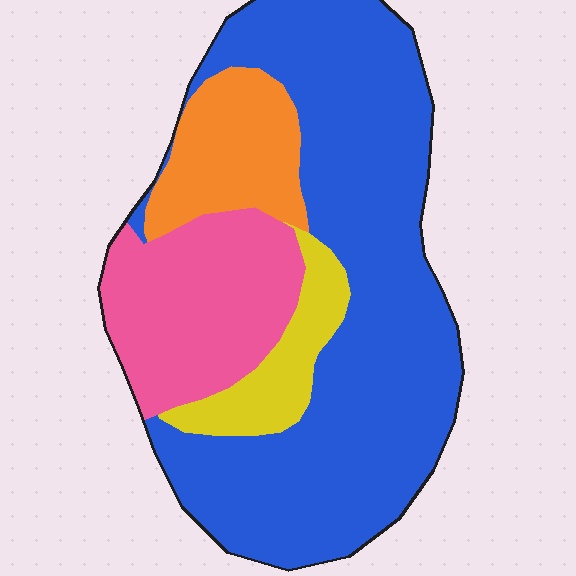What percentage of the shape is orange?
Orange covers 12% of the shape.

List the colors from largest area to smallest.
From largest to smallest: blue, pink, orange, yellow.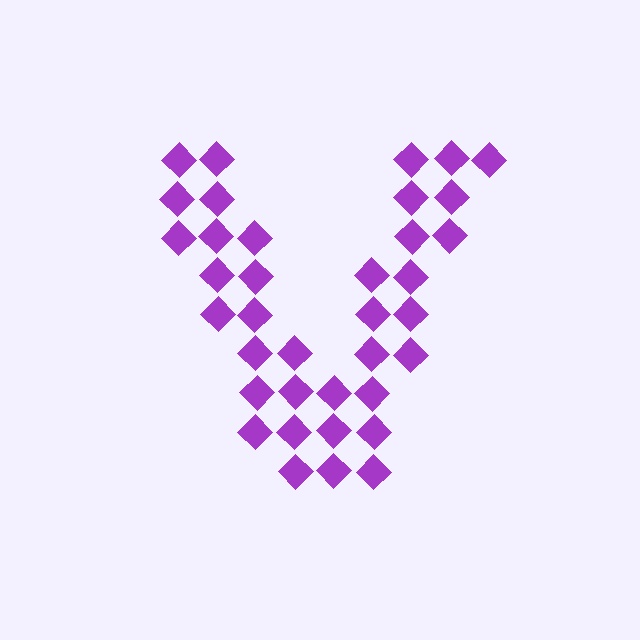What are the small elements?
The small elements are diamonds.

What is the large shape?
The large shape is the letter V.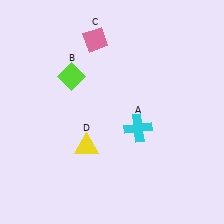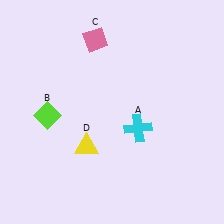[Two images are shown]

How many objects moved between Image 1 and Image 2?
1 object moved between the two images.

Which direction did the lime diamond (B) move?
The lime diamond (B) moved down.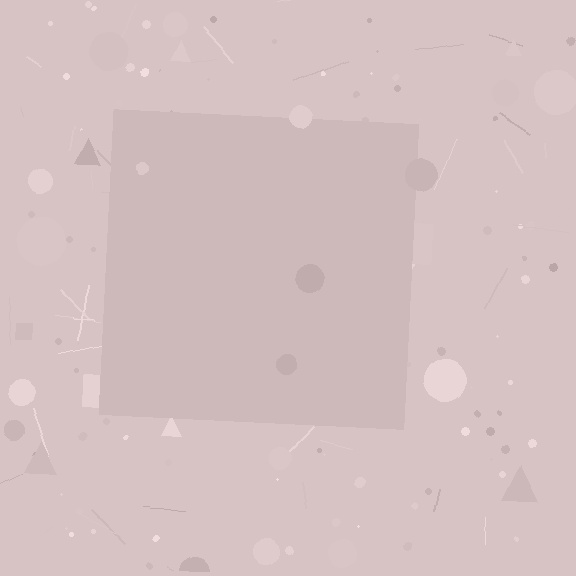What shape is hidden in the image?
A square is hidden in the image.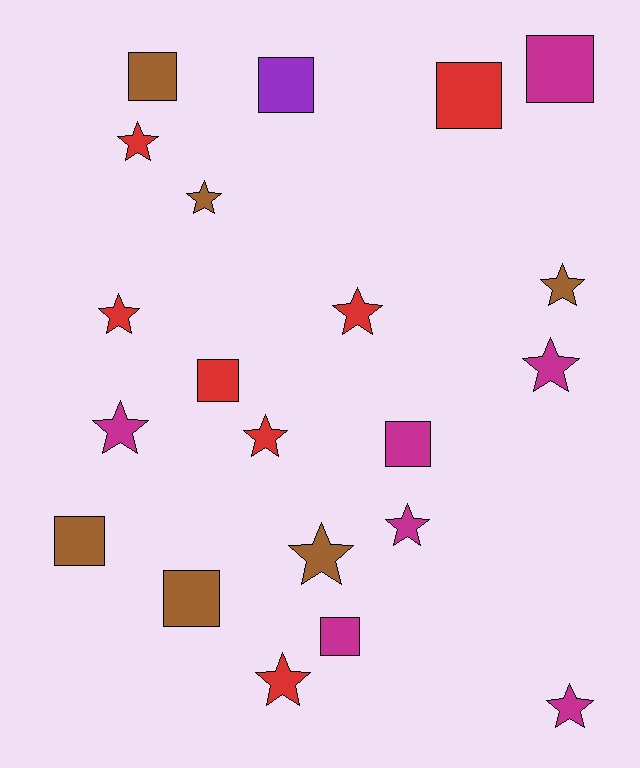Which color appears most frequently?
Red, with 7 objects.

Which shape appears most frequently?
Star, with 12 objects.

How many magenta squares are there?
There are 3 magenta squares.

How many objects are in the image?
There are 21 objects.